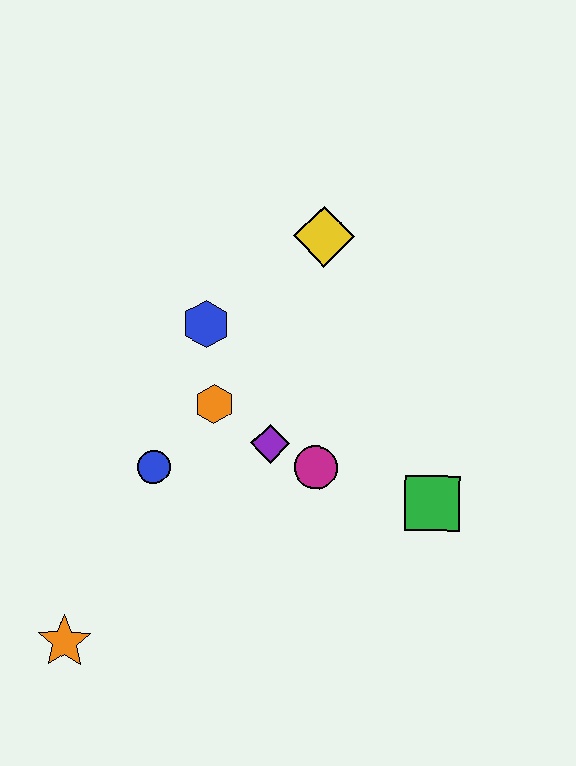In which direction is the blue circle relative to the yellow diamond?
The blue circle is below the yellow diamond.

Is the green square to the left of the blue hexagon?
No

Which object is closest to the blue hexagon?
The orange hexagon is closest to the blue hexagon.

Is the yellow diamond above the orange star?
Yes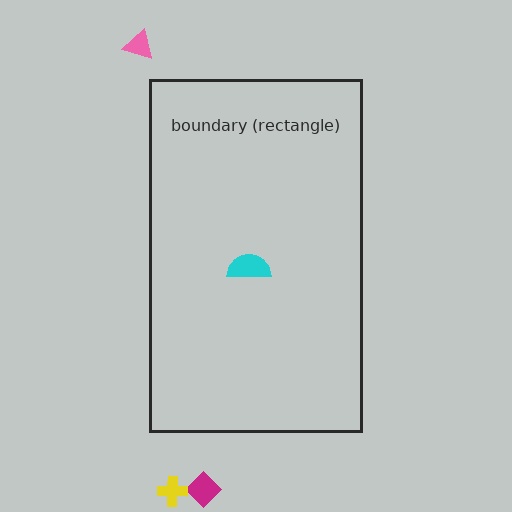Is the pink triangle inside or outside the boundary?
Outside.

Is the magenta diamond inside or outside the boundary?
Outside.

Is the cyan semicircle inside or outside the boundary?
Inside.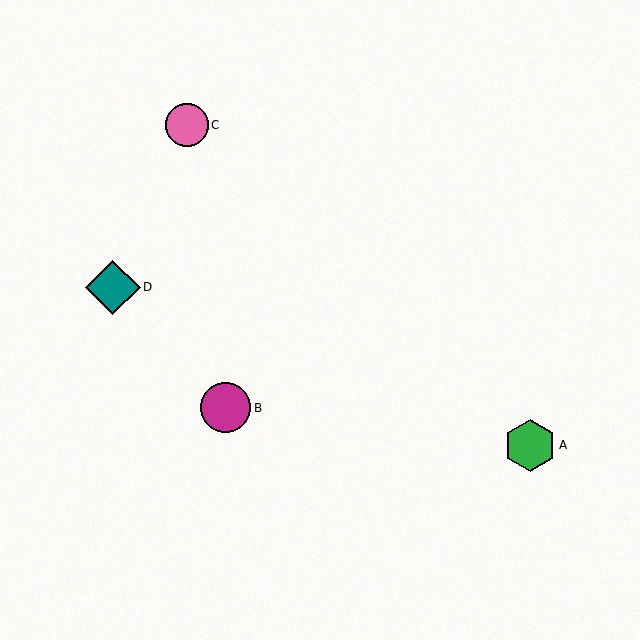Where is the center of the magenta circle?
The center of the magenta circle is at (226, 408).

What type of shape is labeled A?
Shape A is a green hexagon.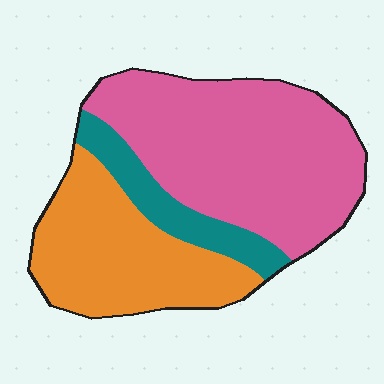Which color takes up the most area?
Pink, at roughly 55%.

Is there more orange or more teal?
Orange.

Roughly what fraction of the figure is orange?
Orange covers about 35% of the figure.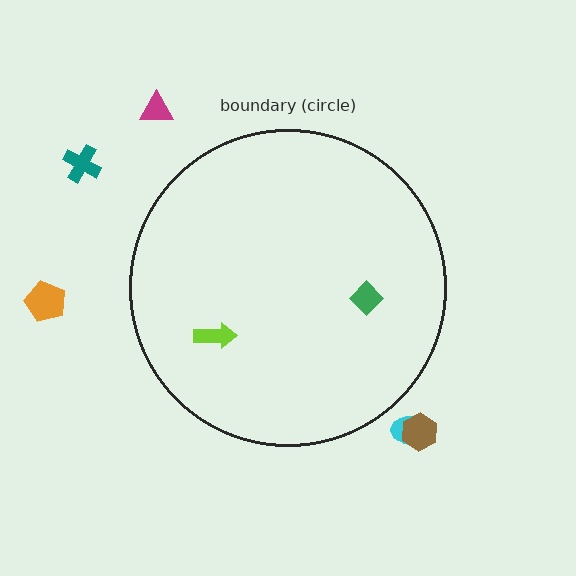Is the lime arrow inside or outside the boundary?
Inside.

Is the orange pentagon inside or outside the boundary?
Outside.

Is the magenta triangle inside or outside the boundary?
Outside.